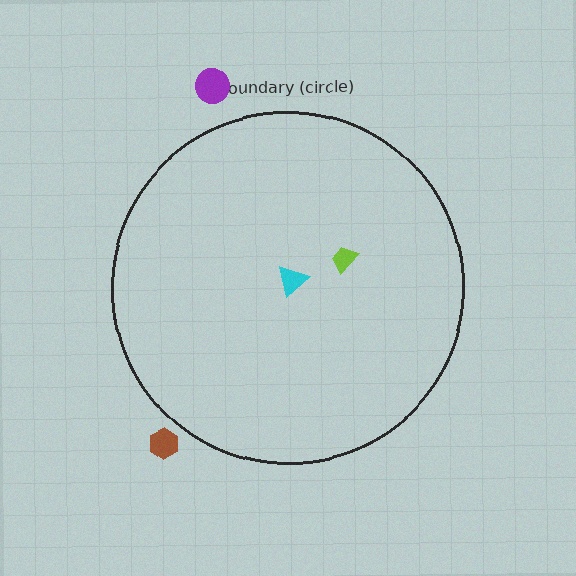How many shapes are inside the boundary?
2 inside, 2 outside.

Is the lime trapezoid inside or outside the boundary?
Inside.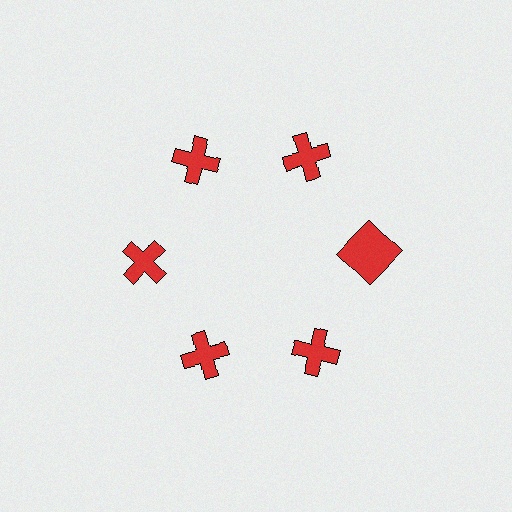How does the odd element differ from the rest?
It has a different shape: square instead of cross.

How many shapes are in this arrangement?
There are 6 shapes arranged in a ring pattern.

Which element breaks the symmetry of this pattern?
The red square at roughly the 3 o'clock position breaks the symmetry. All other shapes are red crosses.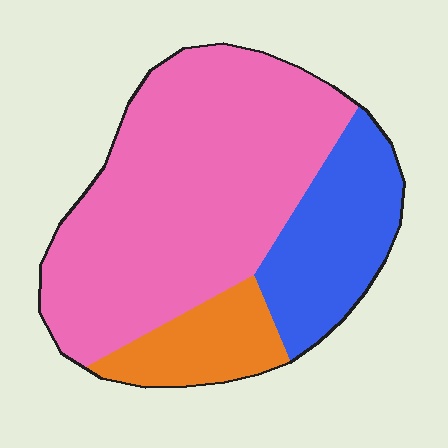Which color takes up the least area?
Orange, at roughly 15%.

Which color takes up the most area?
Pink, at roughly 65%.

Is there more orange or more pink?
Pink.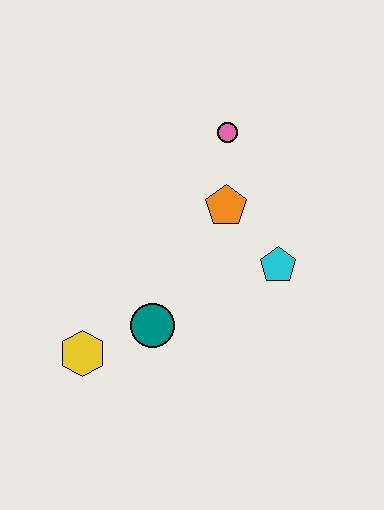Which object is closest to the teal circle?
The yellow hexagon is closest to the teal circle.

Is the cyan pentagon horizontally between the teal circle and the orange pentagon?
No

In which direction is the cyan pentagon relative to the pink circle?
The cyan pentagon is below the pink circle.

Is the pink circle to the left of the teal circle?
No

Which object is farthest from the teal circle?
The pink circle is farthest from the teal circle.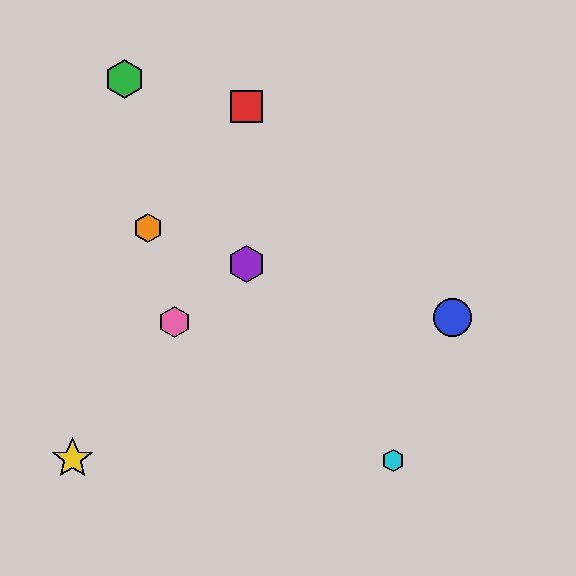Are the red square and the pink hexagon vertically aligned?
No, the red square is at x≈246 and the pink hexagon is at x≈174.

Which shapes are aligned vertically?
The red square, the purple hexagon are aligned vertically.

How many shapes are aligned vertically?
2 shapes (the red square, the purple hexagon) are aligned vertically.